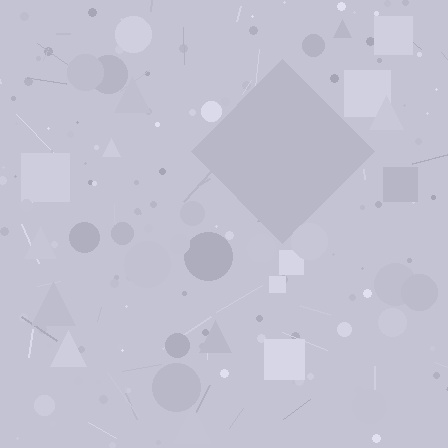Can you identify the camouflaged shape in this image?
The camouflaged shape is a diamond.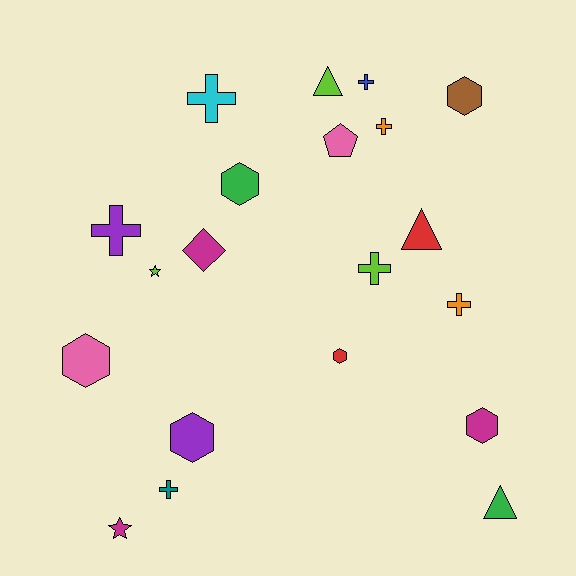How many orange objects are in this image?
There are 2 orange objects.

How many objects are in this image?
There are 20 objects.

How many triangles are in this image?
There are 3 triangles.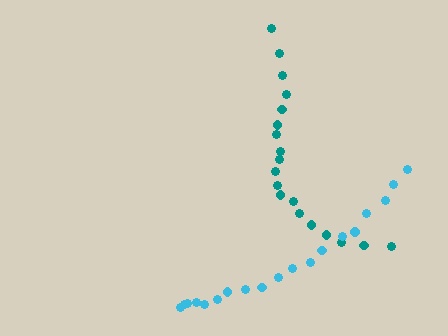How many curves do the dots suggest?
There are 2 distinct paths.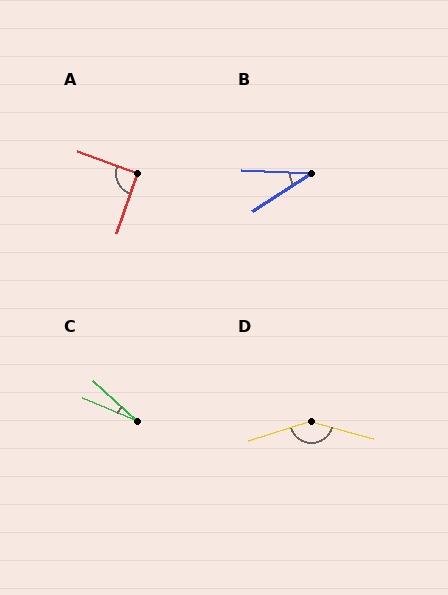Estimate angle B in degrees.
Approximately 36 degrees.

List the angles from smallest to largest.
C (21°), B (36°), A (92°), D (147°).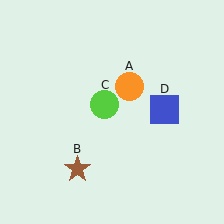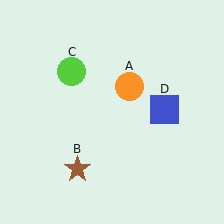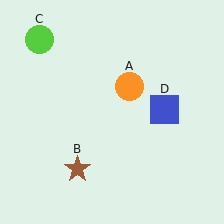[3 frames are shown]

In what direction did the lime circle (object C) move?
The lime circle (object C) moved up and to the left.